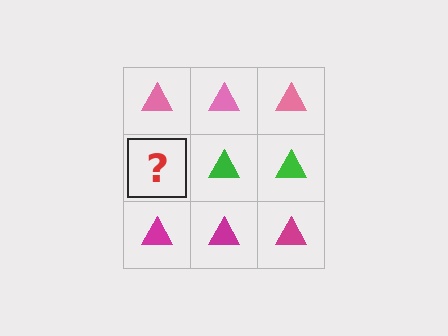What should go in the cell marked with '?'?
The missing cell should contain a green triangle.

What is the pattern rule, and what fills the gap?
The rule is that each row has a consistent color. The gap should be filled with a green triangle.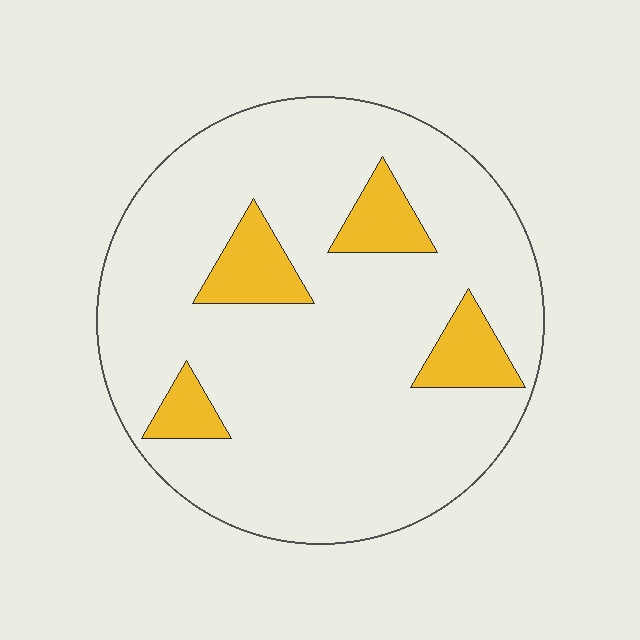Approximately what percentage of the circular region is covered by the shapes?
Approximately 15%.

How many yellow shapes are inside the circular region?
4.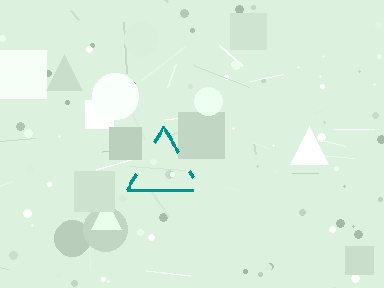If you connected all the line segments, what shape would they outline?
They would outline a triangle.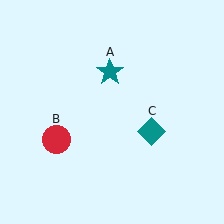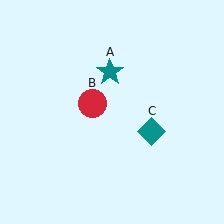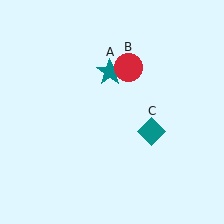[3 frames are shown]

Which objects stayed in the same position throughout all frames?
Teal star (object A) and teal diamond (object C) remained stationary.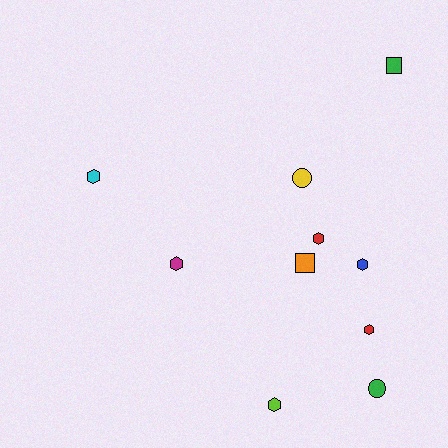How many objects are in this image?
There are 10 objects.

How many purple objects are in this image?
There are no purple objects.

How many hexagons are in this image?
There are 6 hexagons.